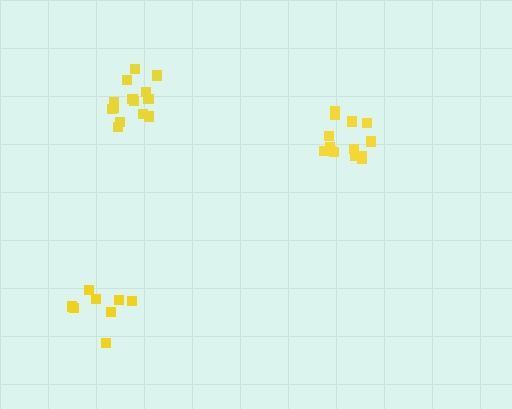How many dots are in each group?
Group 1: 14 dots, Group 2: 14 dots, Group 3: 8 dots (36 total).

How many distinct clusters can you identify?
There are 3 distinct clusters.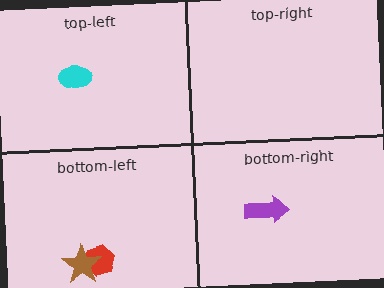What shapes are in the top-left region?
The cyan ellipse.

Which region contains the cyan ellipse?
The top-left region.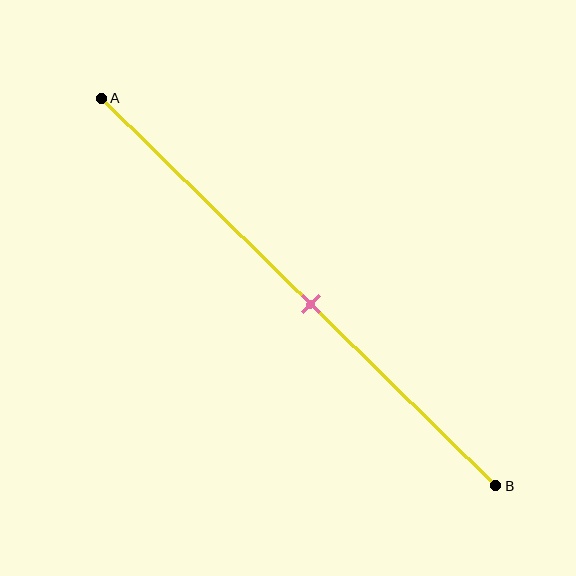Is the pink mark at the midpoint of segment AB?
No, the mark is at about 55% from A, not at the 50% midpoint.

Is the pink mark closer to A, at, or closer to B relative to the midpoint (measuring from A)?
The pink mark is closer to point B than the midpoint of segment AB.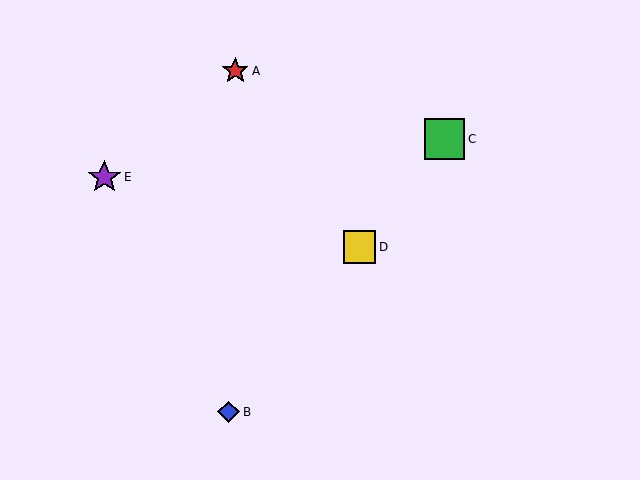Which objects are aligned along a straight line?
Objects B, C, D are aligned along a straight line.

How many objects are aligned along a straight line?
3 objects (B, C, D) are aligned along a straight line.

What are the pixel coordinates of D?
Object D is at (359, 247).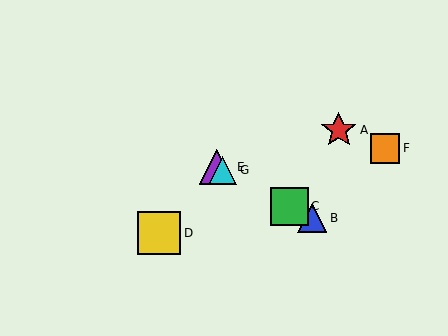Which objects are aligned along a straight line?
Objects B, C, E, G are aligned along a straight line.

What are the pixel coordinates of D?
Object D is at (159, 233).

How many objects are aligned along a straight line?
4 objects (B, C, E, G) are aligned along a straight line.